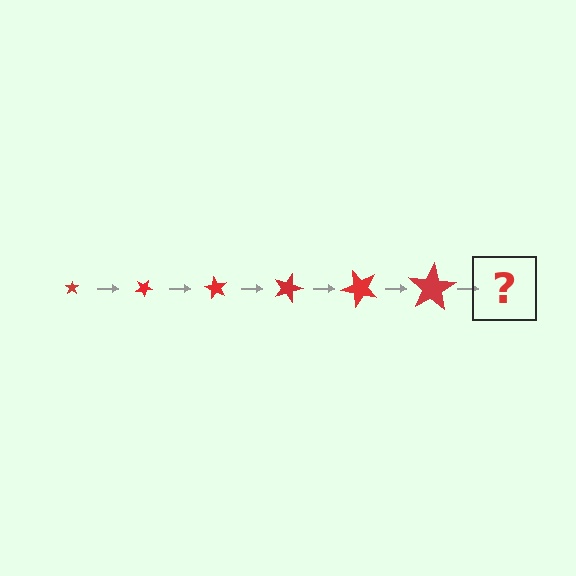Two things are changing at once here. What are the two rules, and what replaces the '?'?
The two rules are that the star grows larger each step and it rotates 30 degrees each step. The '?' should be a star, larger than the previous one and rotated 180 degrees from the start.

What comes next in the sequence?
The next element should be a star, larger than the previous one and rotated 180 degrees from the start.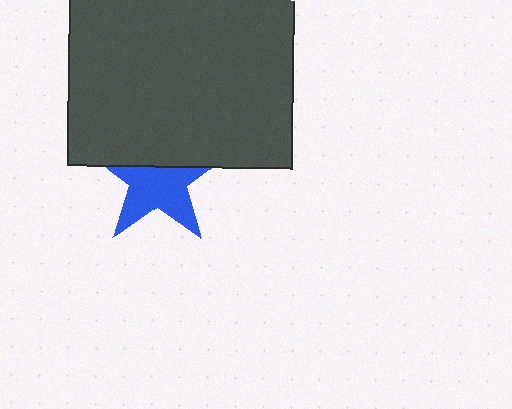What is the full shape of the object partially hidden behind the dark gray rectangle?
The partially hidden object is a blue star.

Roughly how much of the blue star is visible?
About half of it is visible (roughly 59%).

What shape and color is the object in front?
The object in front is a dark gray rectangle.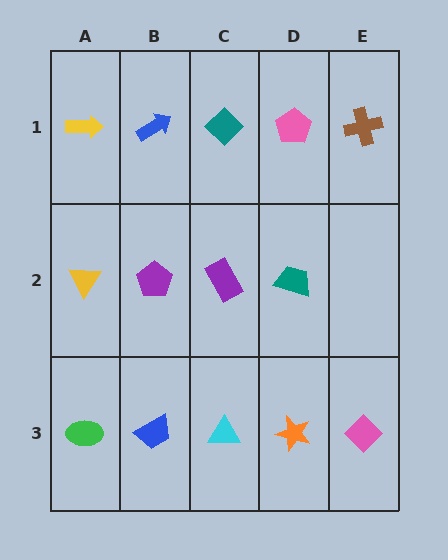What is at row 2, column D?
A teal trapezoid.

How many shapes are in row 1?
5 shapes.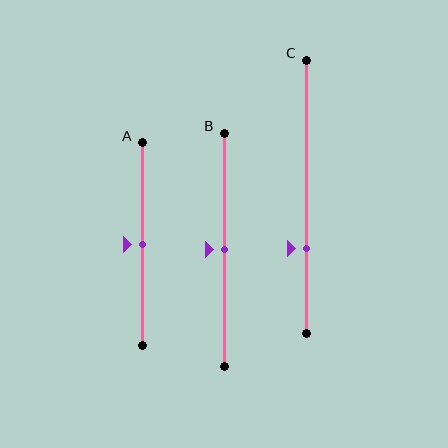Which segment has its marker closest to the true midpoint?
Segment A has its marker closest to the true midpoint.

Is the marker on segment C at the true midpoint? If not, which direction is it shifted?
No, the marker on segment C is shifted downward by about 19% of the segment length.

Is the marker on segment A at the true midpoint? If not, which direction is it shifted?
Yes, the marker on segment A is at the true midpoint.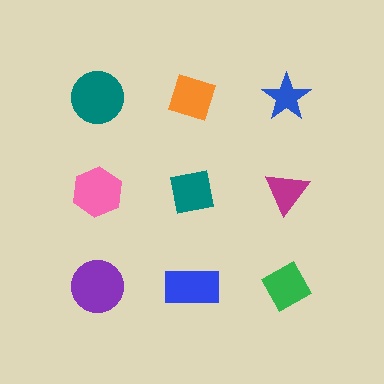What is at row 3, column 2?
A blue rectangle.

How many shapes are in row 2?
3 shapes.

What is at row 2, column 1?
A pink hexagon.